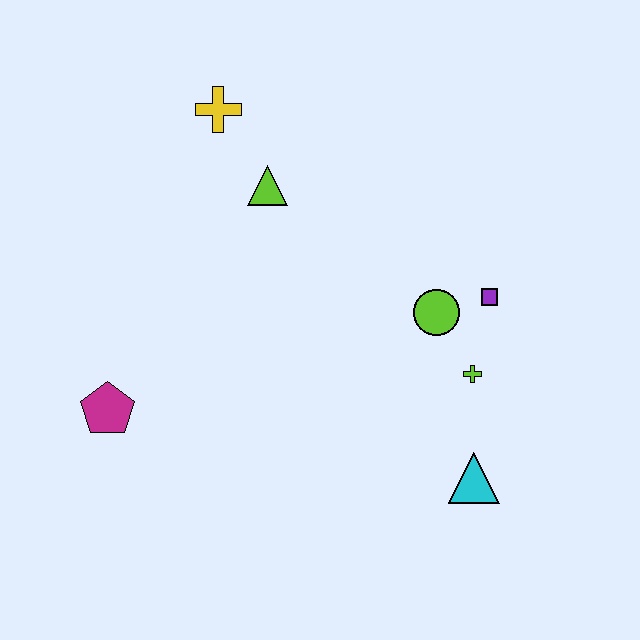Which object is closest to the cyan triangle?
The lime cross is closest to the cyan triangle.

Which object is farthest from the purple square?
The magenta pentagon is farthest from the purple square.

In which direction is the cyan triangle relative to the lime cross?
The cyan triangle is below the lime cross.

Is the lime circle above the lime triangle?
No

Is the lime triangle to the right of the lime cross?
No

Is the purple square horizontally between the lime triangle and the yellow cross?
No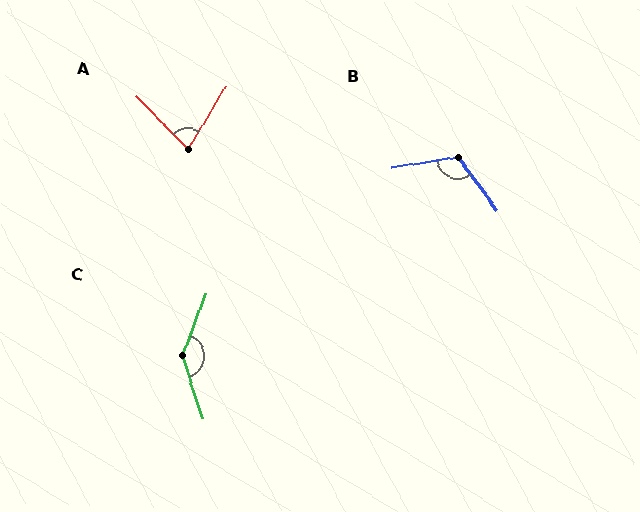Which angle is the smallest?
A, at approximately 75 degrees.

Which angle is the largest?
C, at approximately 142 degrees.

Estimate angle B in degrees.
Approximately 117 degrees.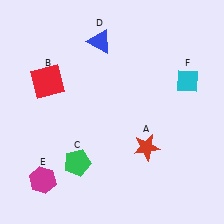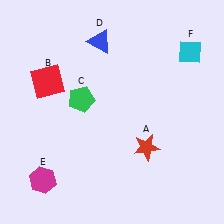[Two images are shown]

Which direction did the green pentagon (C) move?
The green pentagon (C) moved up.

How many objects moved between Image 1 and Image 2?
2 objects moved between the two images.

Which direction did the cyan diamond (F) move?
The cyan diamond (F) moved up.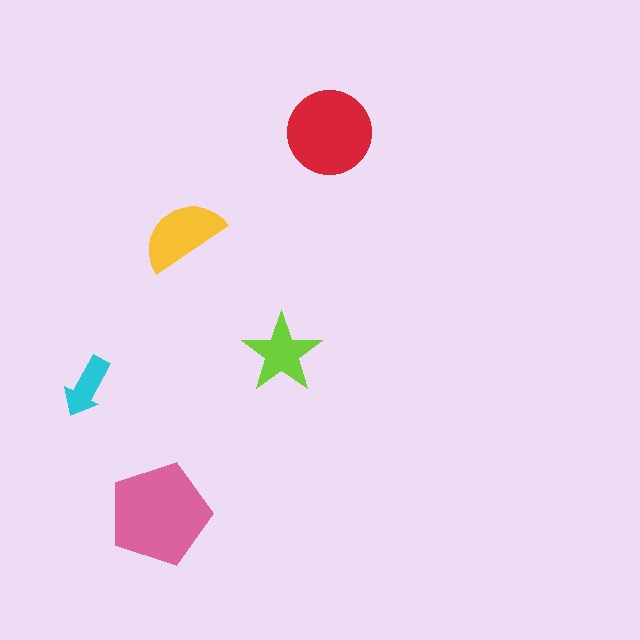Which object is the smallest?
The cyan arrow.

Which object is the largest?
The pink pentagon.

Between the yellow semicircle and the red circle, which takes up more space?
The red circle.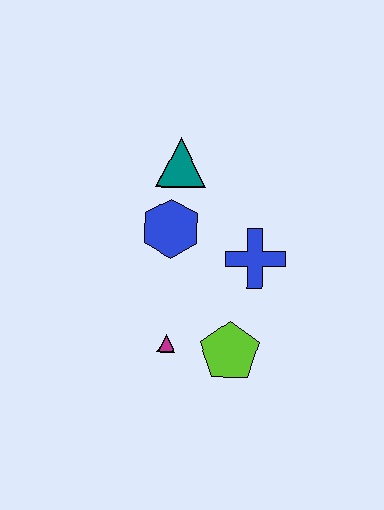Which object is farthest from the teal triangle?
The lime pentagon is farthest from the teal triangle.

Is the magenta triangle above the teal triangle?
No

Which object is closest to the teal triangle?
The blue hexagon is closest to the teal triangle.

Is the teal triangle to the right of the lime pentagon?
No